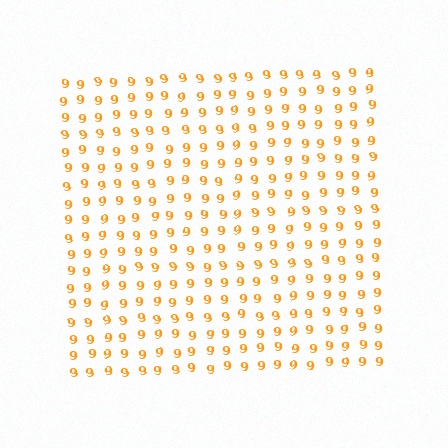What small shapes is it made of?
It is made of small digit 9's.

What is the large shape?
The large shape is a square.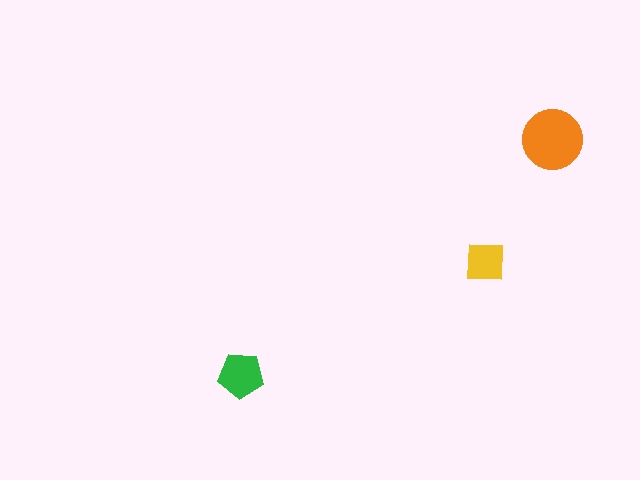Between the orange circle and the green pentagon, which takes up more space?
The orange circle.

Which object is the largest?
The orange circle.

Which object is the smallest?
The yellow square.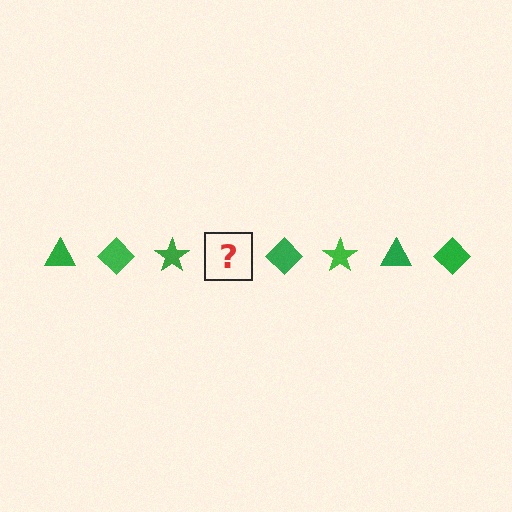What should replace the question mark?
The question mark should be replaced with a green triangle.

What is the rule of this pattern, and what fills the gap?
The rule is that the pattern cycles through triangle, diamond, star shapes in green. The gap should be filled with a green triangle.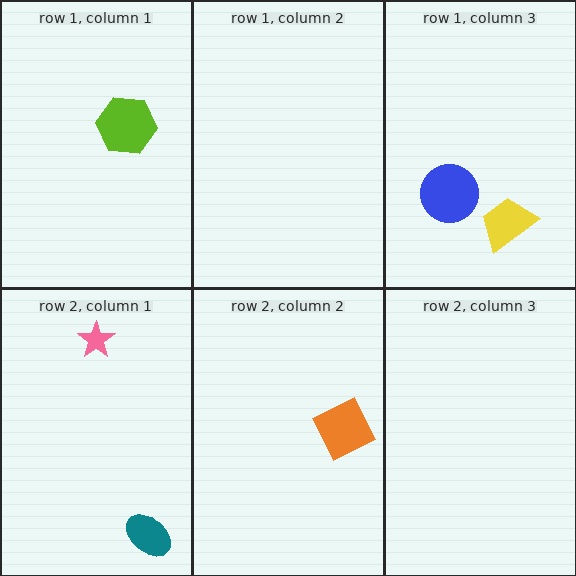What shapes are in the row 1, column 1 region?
The lime hexagon.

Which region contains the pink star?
The row 2, column 1 region.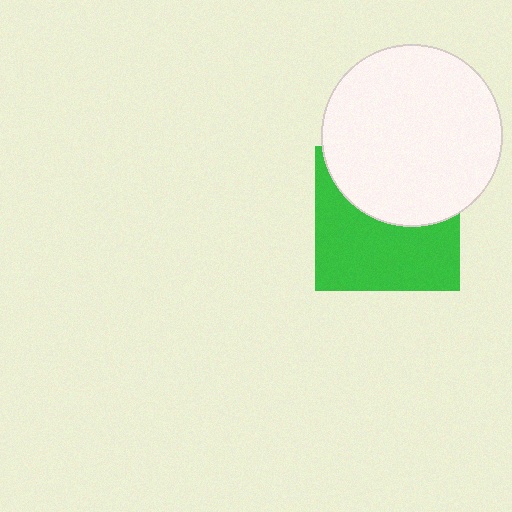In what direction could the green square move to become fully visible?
The green square could move down. That would shift it out from behind the white circle entirely.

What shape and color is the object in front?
The object in front is a white circle.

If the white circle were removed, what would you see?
You would see the complete green square.